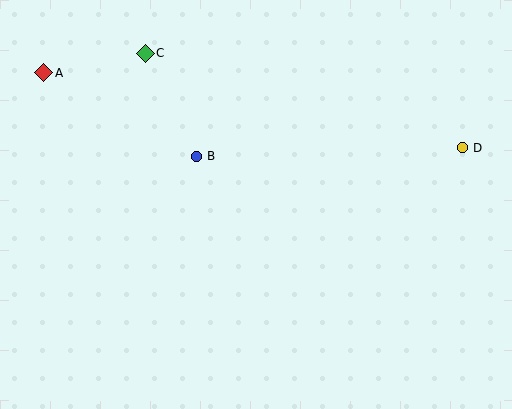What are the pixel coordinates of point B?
Point B is at (196, 156).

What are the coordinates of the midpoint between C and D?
The midpoint between C and D is at (304, 101).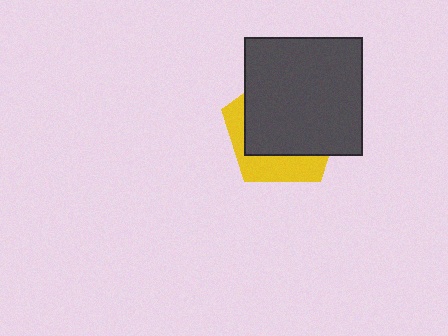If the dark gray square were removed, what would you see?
You would see the complete yellow pentagon.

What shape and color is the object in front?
The object in front is a dark gray square.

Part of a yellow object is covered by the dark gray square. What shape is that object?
It is a pentagon.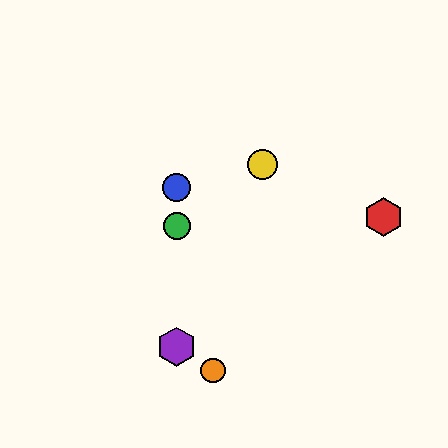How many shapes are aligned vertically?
3 shapes (the blue circle, the green circle, the purple hexagon) are aligned vertically.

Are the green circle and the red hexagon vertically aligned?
No, the green circle is at x≈177 and the red hexagon is at x≈384.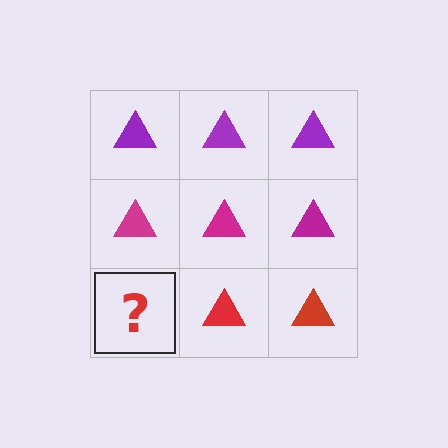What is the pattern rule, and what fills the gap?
The rule is that each row has a consistent color. The gap should be filled with a red triangle.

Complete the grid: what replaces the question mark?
The question mark should be replaced with a red triangle.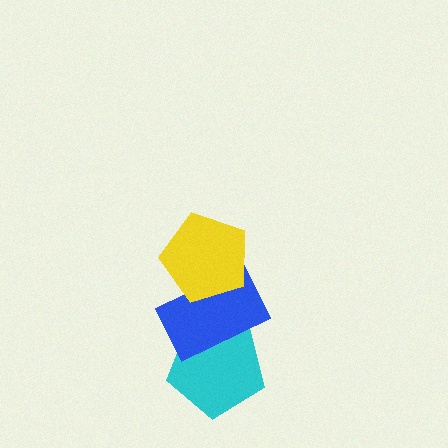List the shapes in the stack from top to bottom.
From top to bottom: the yellow pentagon, the blue rectangle, the cyan pentagon.